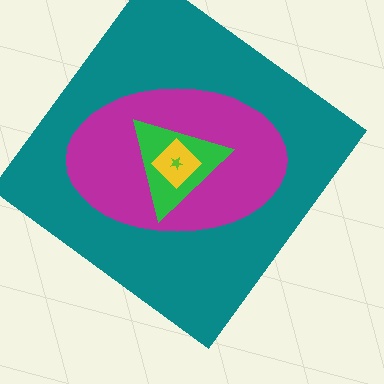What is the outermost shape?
The teal diamond.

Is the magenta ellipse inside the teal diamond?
Yes.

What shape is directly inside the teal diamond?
The magenta ellipse.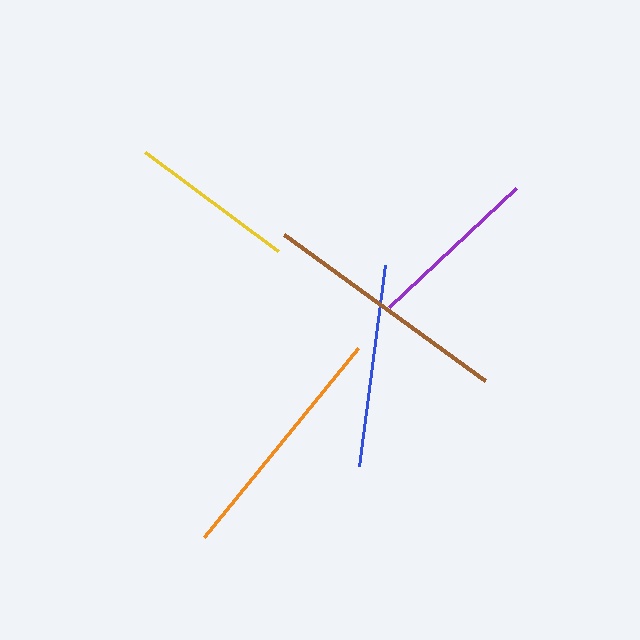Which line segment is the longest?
The brown line is the longest at approximately 248 pixels.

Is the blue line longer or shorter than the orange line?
The orange line is longer than the blue line.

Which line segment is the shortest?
The yellow line is the shortest at approximately 165 pixels.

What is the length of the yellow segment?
The yellow segment is approximately 165 pixels long.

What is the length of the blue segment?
The blue segment is approximately 203 pixels long.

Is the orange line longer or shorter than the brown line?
The brown line is longer than the orange line.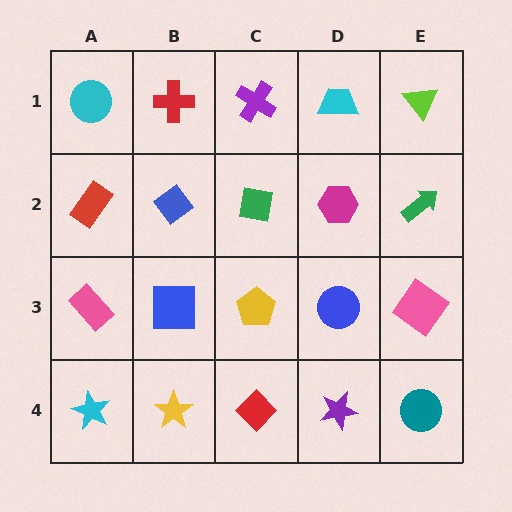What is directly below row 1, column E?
A green arrow.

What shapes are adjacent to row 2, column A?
A cyan circle (row 1, column A), a pink rectangle (row 3, column A), a blue diamond (row 2, column B).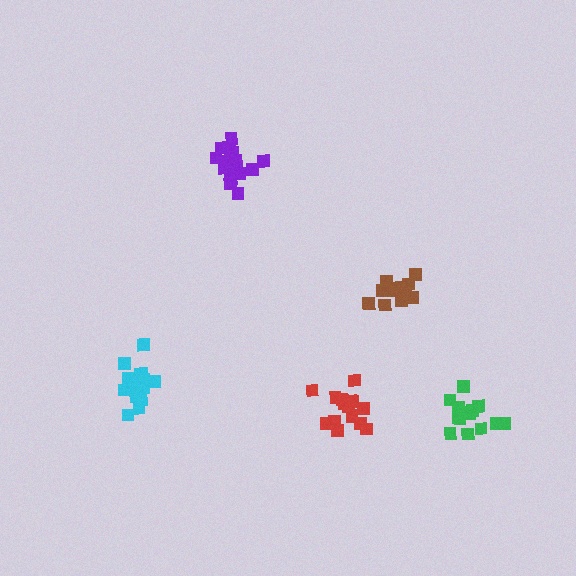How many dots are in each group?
Group 1: 16 dots, Group 2: 16 dots, Group 3: 15 dots, Group 4: 12 dots, Group 5: 16 dots (75 total).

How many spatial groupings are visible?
There are 5 spatial groupings.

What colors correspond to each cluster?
The clusters are colored: cyan, purple, red, brown, green.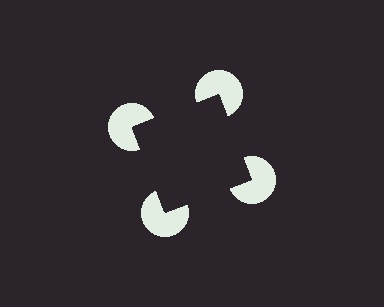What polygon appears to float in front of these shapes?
An illusory square — its edges are inferred from the aligned wedge cuts in the pac-man discs, not physically drawn.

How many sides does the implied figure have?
4 sides.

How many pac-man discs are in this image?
There are 4 — one at each vertex of the illusory square.